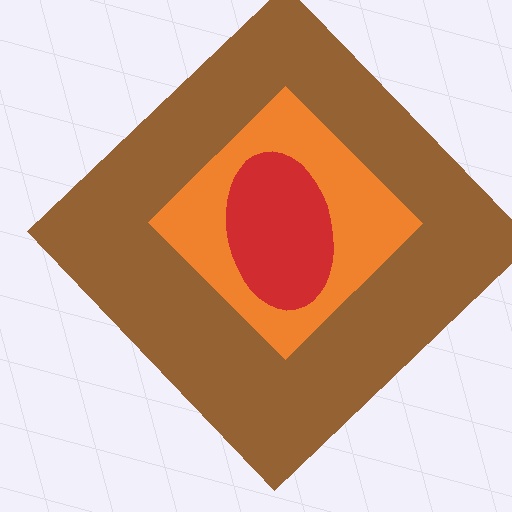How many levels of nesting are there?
3.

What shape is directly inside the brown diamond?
The orange diamond.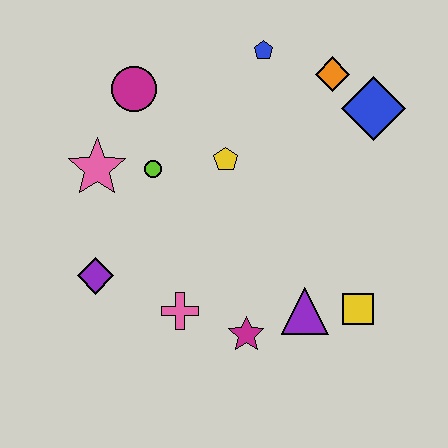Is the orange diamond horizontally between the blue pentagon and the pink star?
No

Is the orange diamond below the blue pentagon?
Yes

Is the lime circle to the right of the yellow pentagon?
No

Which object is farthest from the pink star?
The yellow square is farthest from the pink star.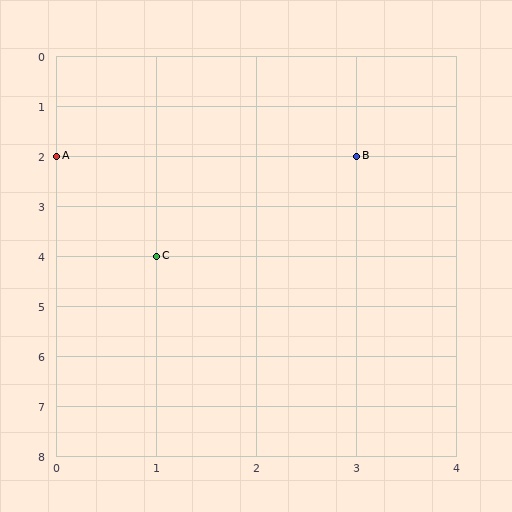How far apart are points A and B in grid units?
Points A and B are 3 columns apart.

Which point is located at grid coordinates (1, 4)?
Point C is at (1, 4).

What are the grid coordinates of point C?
Point C is at grid coordinates (1, 4).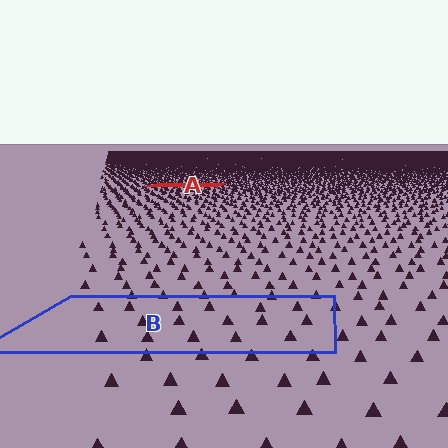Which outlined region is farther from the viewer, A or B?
Region A is farther from the viewer — the texture elements inside it appear smaller and more densely packed.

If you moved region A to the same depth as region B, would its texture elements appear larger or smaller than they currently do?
They would appear larger. At a closer depth, the same texture elements are projected at a bigger on-screen size.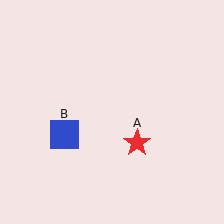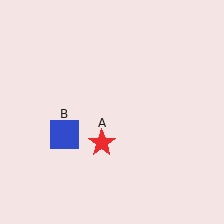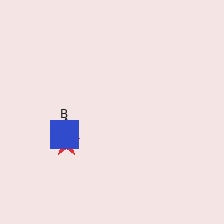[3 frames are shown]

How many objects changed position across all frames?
1 object changed position: red star (object A).